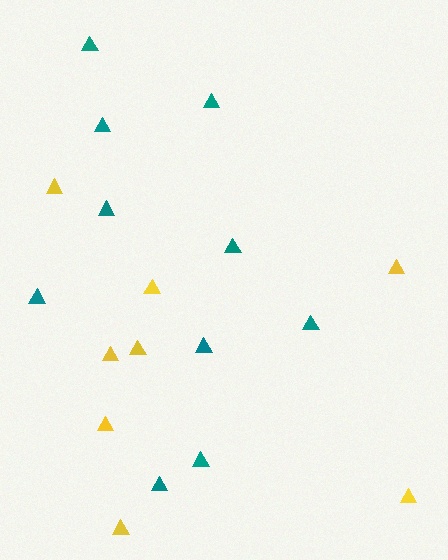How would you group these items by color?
There are 2 groups: one group of yellow triangles (8) and one group of teal triangles (10).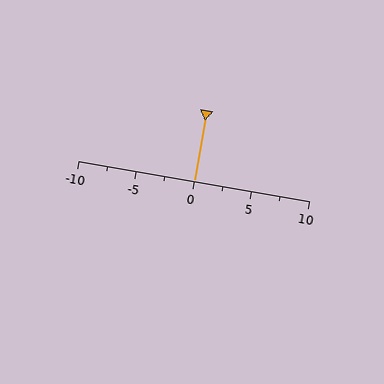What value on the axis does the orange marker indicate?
The marker indicates approximately 0.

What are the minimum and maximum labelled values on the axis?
The axis runs from -10 to 10.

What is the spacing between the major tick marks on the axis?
The major ticks are spaced 5 apart.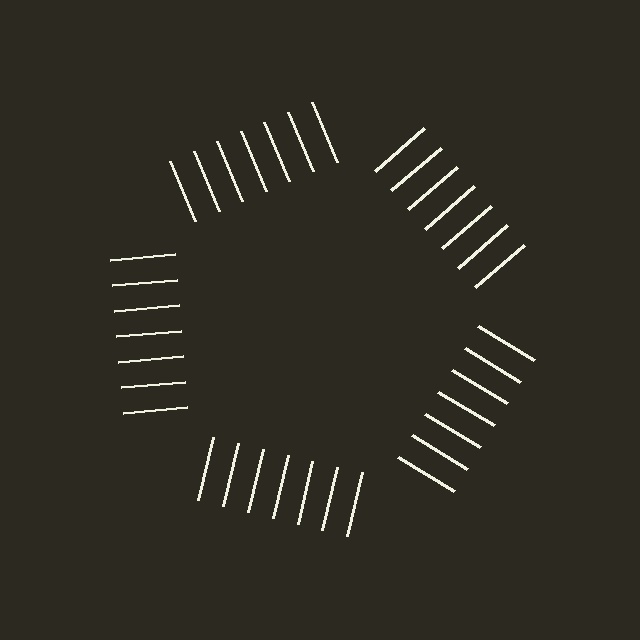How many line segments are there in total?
35 — 7 along each of the 5 edges.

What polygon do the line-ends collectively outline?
An illusory pentagon — the line segments terminate on its edges but no continuous stroke is drawn.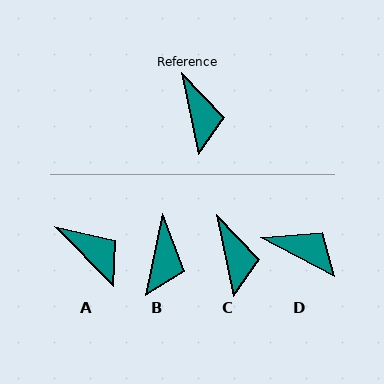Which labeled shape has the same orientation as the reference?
C.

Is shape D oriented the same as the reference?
No, it is off by about 51 degrees.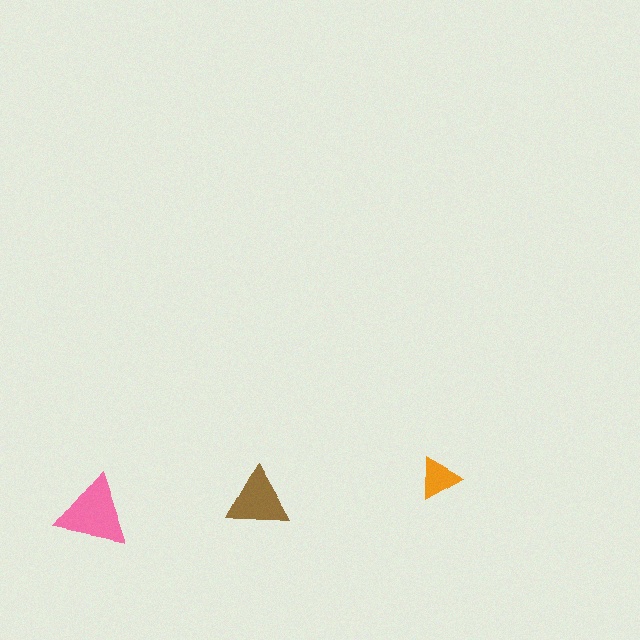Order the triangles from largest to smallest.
the pink one, the brown one, the orange one.